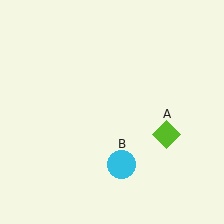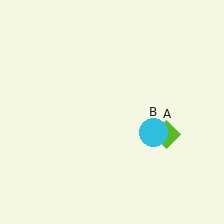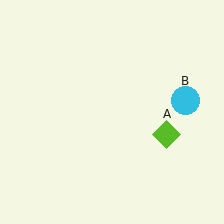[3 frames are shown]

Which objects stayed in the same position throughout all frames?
Lime diamond (object A) remained stationary.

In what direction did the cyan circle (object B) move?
The cyan circle (object B) moved up and to the right.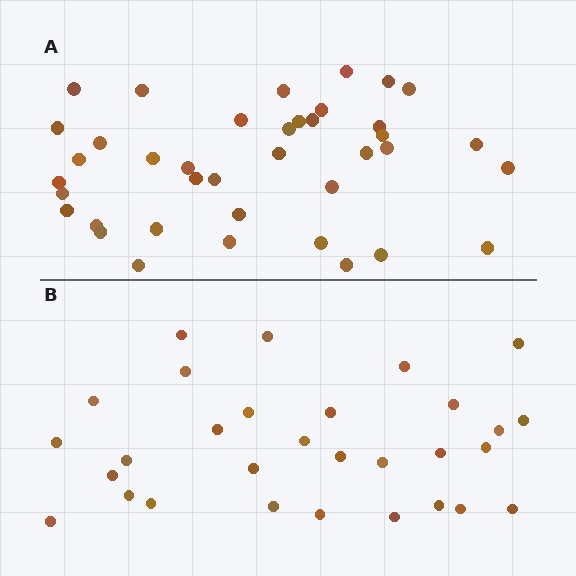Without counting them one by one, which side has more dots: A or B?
Region A (the top region) has more dots.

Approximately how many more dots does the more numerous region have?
Region A has roughly 8 or so more dots than region B.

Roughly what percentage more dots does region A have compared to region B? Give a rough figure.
About 30% more.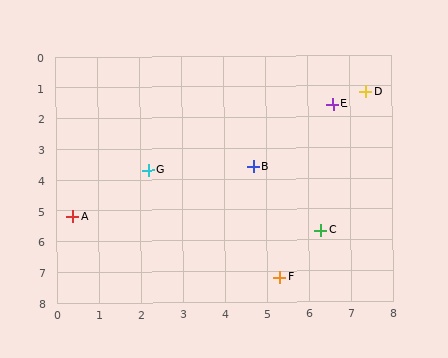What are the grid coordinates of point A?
Point A is at approximately (0.4, 5.2).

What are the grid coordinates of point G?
Point G is at approximately (2.2, 3.7).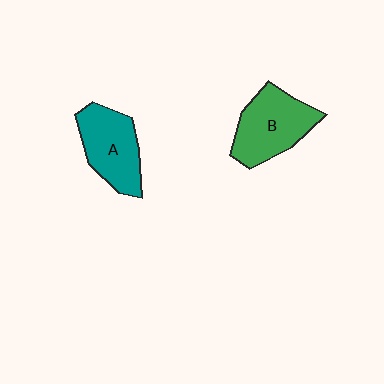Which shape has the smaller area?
Shape A (teal).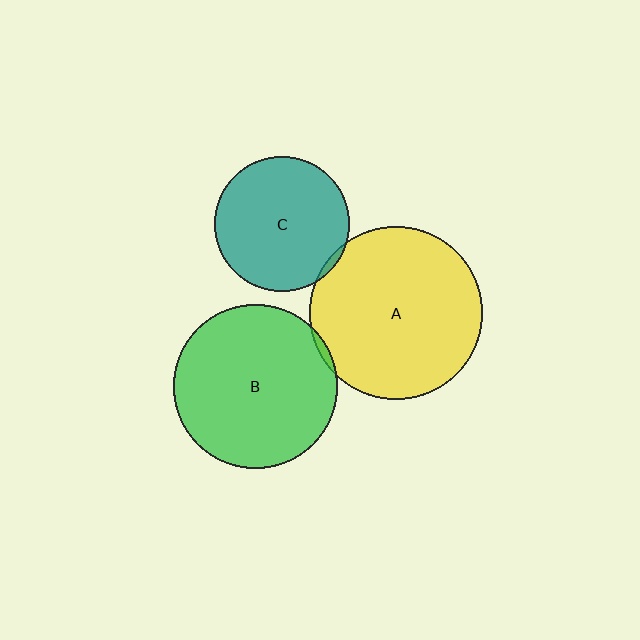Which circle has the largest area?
Circle A (yellow).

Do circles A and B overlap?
Yes.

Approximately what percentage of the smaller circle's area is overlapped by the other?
Approximately 5%.